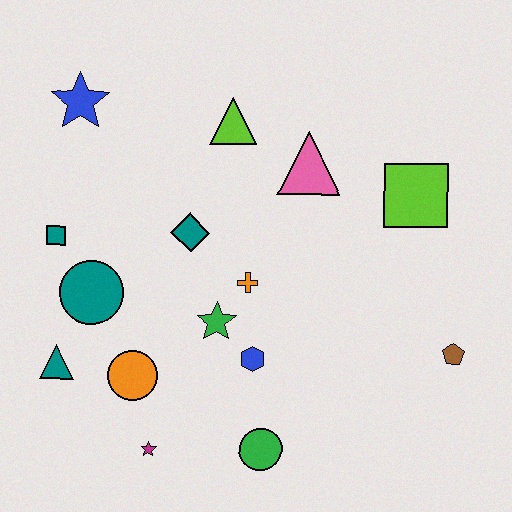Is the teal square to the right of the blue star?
No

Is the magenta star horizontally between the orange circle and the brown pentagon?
Yes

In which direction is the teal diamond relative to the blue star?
The teal diamond is below the blue star.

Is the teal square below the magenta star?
No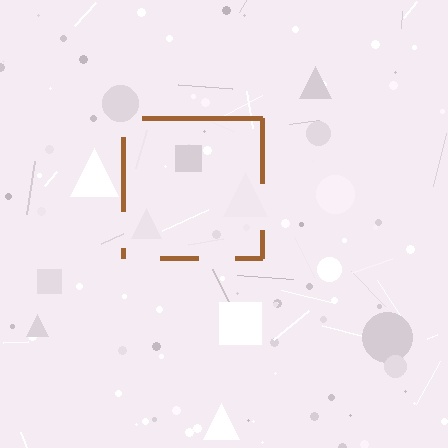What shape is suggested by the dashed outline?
The dashed outline suggests a square.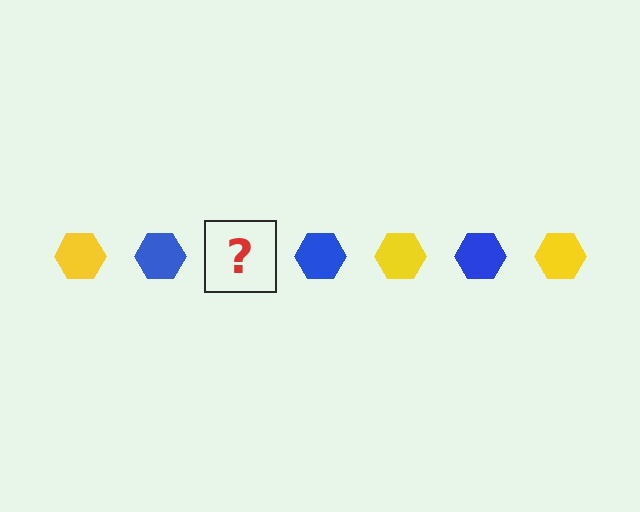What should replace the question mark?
The question mark should be replaced with a yellow hexagon.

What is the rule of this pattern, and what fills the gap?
The rule is that the pattern cycles through yellow, blue hexagons. The gap should be filled with a yellow hexagon.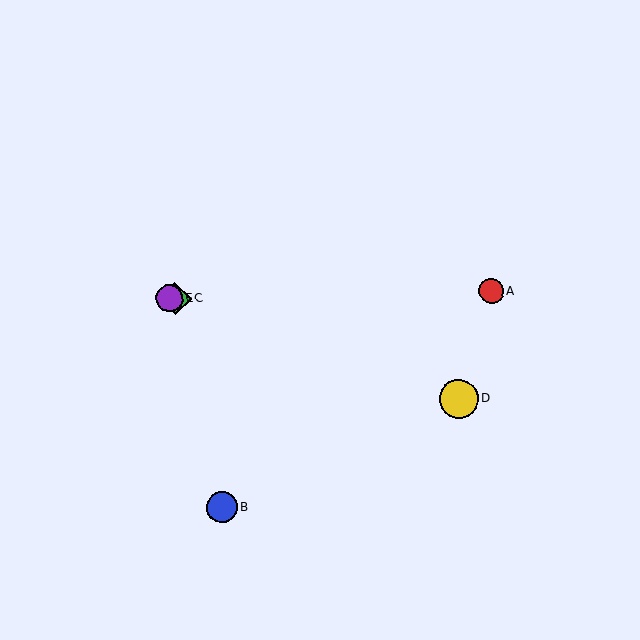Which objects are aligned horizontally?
Objects A, C, E are aligned horizontally.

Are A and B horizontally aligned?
No, A is at y≈291 and B is at y≈507.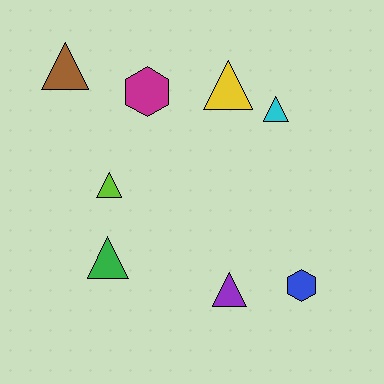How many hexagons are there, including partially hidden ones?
There are 2 hexagons.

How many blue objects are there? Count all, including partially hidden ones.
There is 1 blue object.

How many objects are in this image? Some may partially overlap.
There are 8 objects.